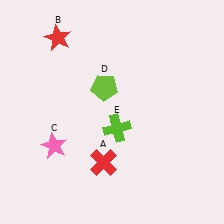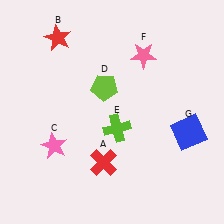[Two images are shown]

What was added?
A pink star (F), a blue square (G) were added in Image 2.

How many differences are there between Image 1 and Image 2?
There are 2 differences between the two images.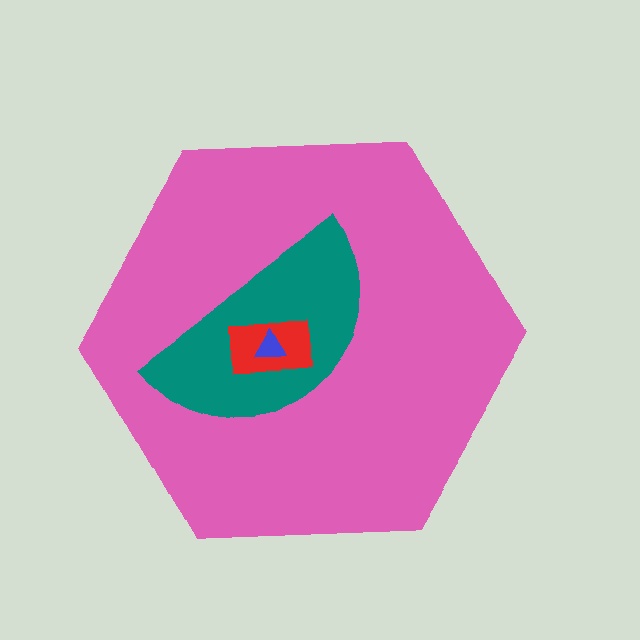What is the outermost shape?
The pink hexagon.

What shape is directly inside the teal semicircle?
The red rectangle.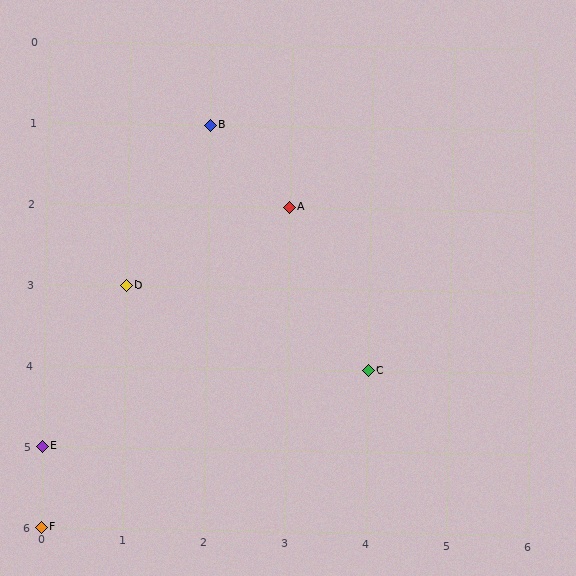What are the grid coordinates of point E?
Point E is at grid coordinates (0, 5).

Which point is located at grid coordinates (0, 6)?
Point F is at (0, 6).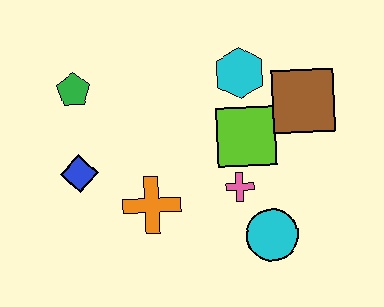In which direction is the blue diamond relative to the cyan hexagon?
The blue diamond is to the left of the cyan hexagon.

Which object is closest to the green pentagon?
The blue diamond is closest to the green pentagon.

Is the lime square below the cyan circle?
No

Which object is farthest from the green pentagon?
The cyan circle is farthest from the green pentagon.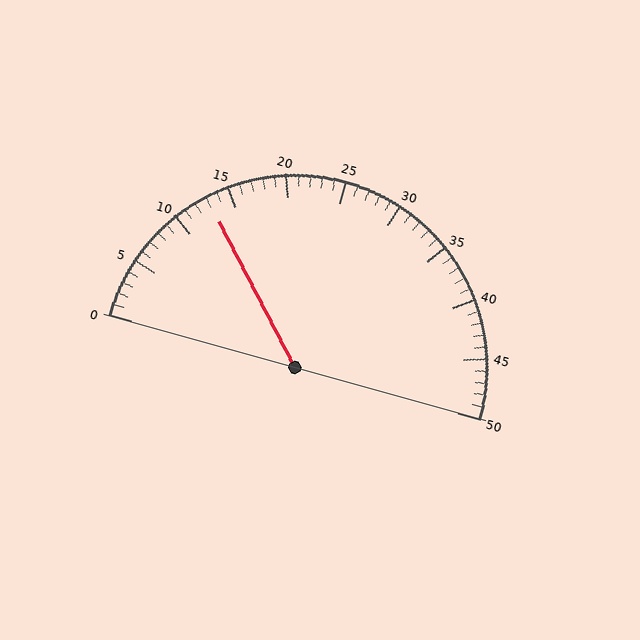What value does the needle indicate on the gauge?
The needle indicates approximately 13.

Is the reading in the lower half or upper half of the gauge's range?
The reading is in the lower half of the range (0 to 50).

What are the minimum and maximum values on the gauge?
The gauge ranges from 0 to 50.